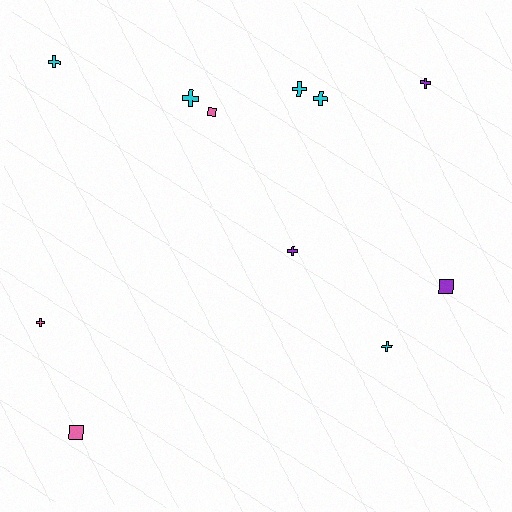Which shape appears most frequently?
Cross, with 8 objects.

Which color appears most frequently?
Cyan, with 5 objects.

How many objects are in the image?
There are 11 objects.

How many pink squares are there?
There are 2 pink squares.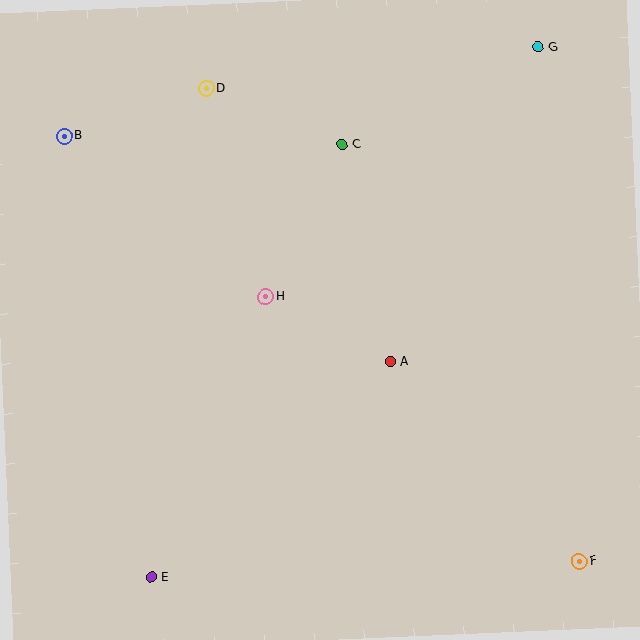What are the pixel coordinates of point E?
Point E is at (151, 577).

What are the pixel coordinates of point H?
Point H is at (266, 296).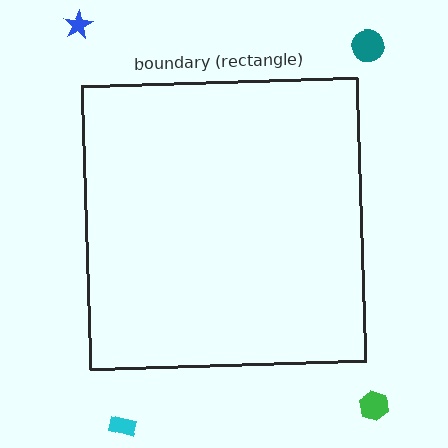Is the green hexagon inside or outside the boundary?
Outside.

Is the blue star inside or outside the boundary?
Outside.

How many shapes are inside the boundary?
0 inside, 4 outside.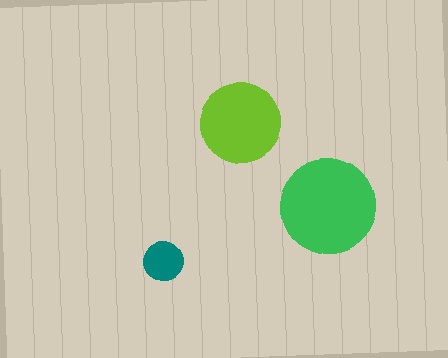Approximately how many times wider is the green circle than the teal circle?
About 2.5 times wider.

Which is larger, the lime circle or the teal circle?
The lime one.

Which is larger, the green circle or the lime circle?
The green one.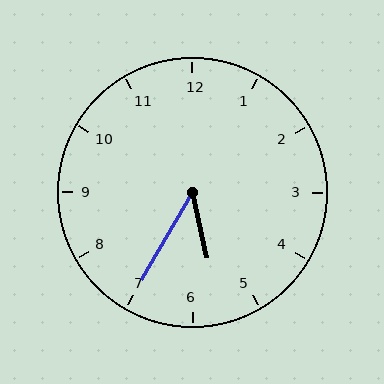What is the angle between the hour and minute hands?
Approximately 42 degrees.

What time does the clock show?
5:35.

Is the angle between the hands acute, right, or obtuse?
It is acute.